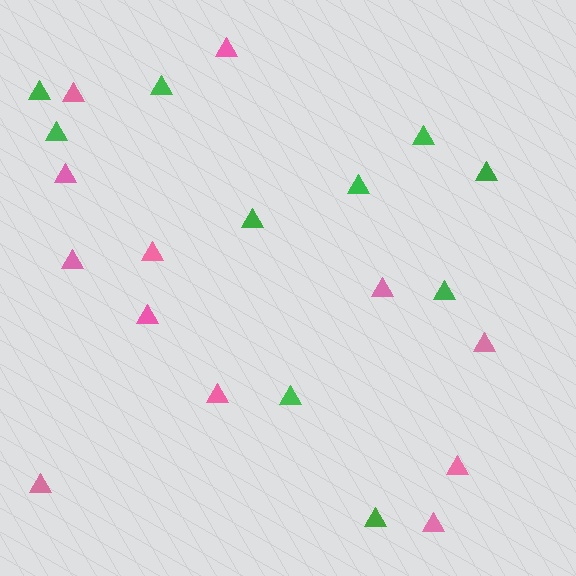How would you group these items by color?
There are 2 groups: one group of green triangles (10) and one group of pink triangles (12).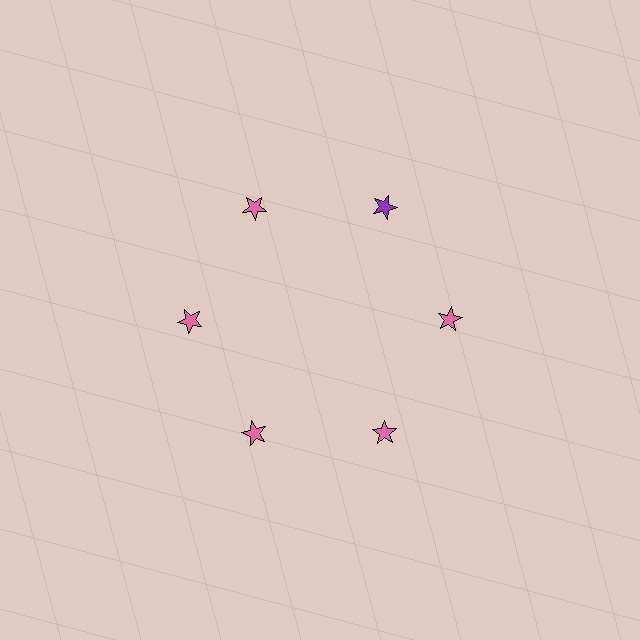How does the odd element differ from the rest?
It has a different color: purple instead of pink.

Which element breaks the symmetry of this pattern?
The purple star at roughly the 1 o'clock position breaks the symmetry. All other shapes are pink stars.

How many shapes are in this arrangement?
There are 6 shapes arranged in a ring pattern.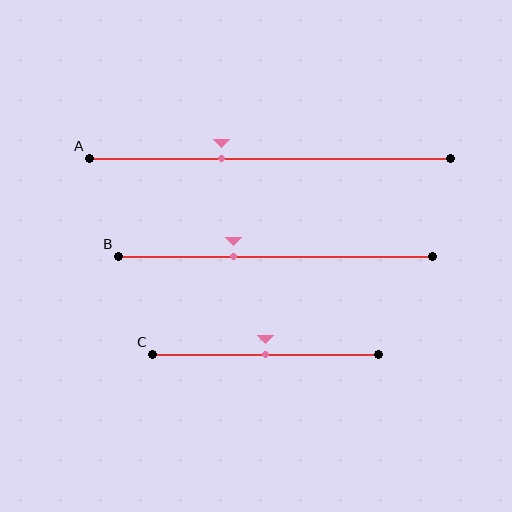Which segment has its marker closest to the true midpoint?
Segment C has its marker closest to the true midpoint.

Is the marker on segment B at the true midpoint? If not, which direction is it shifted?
No, the marker on segment B is shifted to the left by about 13% of the segment length.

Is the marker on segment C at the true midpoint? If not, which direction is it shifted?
Yes, the marker on segment C is at the true midpoint.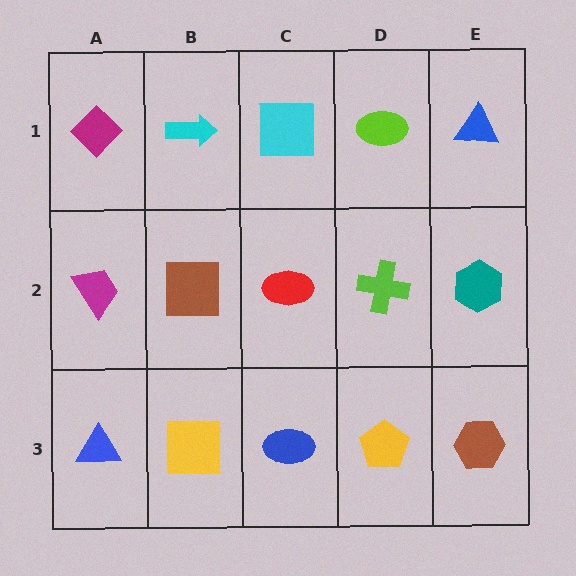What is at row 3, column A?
A blue triangle.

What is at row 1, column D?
A lime ellipse.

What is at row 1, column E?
A blue triangle.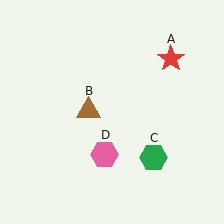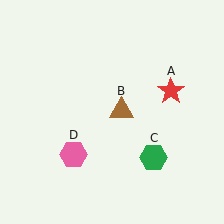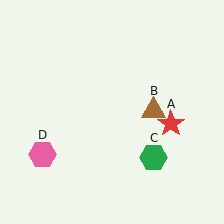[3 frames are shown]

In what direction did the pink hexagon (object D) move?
The pink hexagon (object D) moved left.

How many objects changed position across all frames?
3 objects changed position: red star (object A), brown triangle (object B), pink hexagon (object D).